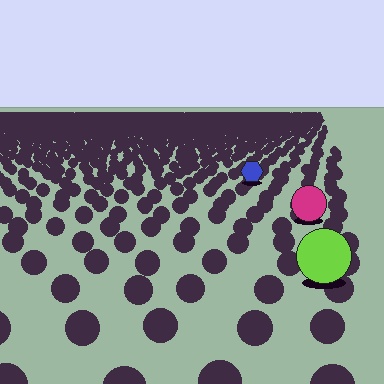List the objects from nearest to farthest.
From nearest to farthest: the lime circle, the magenta circle, the blue hexagon.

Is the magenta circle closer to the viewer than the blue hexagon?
Yes. The magenta circle is closer — you can tell from the texture gradient: the ground texture is coarser near it.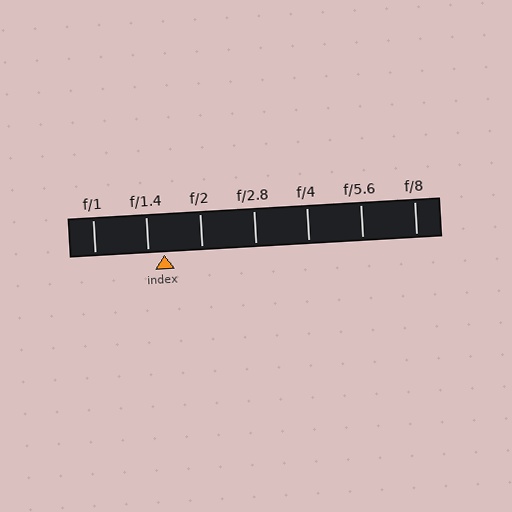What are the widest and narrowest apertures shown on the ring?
The widest aperture shown is f/1 and the narrowest is f/8.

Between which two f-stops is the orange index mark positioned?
The index mark is between f/1.4 and f/2.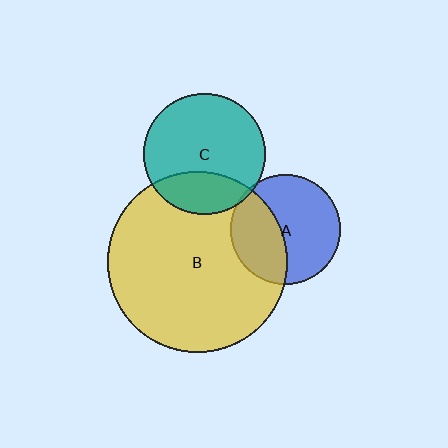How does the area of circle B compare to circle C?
Approximately 2.2 times.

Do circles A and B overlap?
Yes.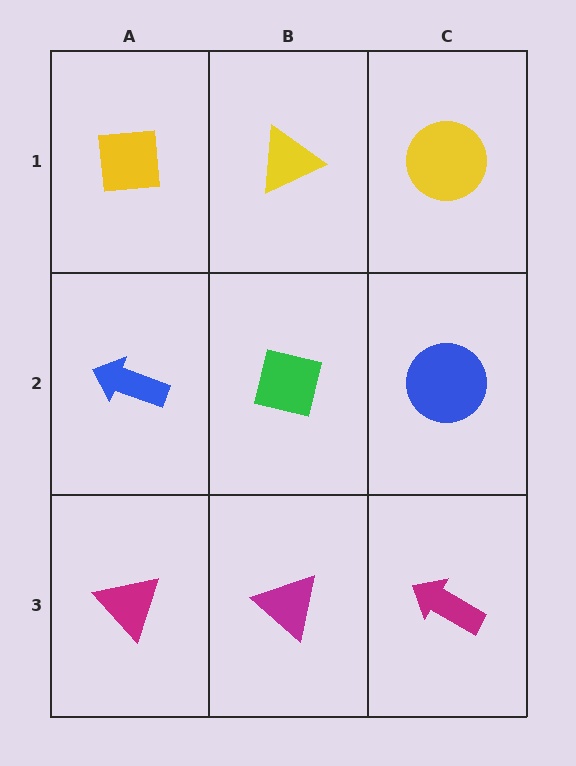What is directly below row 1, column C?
A blue circle.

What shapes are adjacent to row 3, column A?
A blue arrow (row 2, column A), a magenta triangle (row 3, column B).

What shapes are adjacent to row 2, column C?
A yellow circle (row 1, column C), a magenta arrow (row 3, column C), a green square (row 2, column B).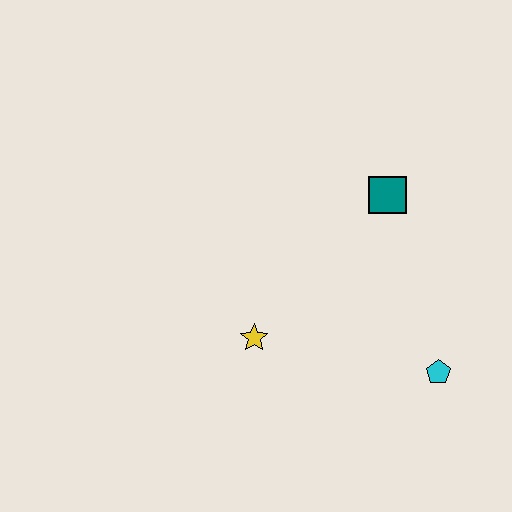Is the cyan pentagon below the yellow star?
Yes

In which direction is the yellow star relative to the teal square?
The yellow star is below the teal square.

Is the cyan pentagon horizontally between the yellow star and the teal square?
No